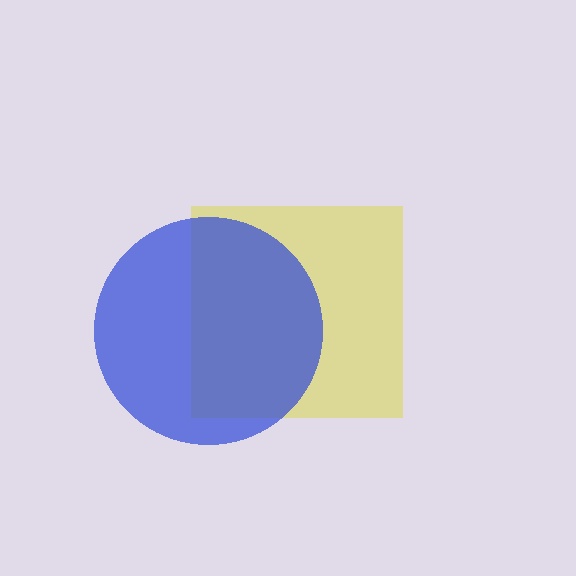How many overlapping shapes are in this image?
There are 2 overlapping shapes in the image.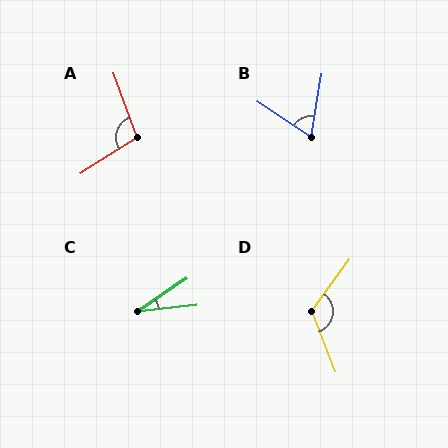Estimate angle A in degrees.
Approximately 102 degrees.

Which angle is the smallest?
C, at approximately 28 degrees.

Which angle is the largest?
D, at approximately 123 degrees.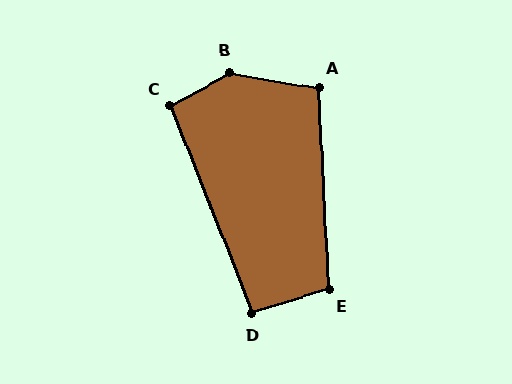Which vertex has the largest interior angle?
B, at approximately 142 degrees.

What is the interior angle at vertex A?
Approximately 102 degrees (obtuse).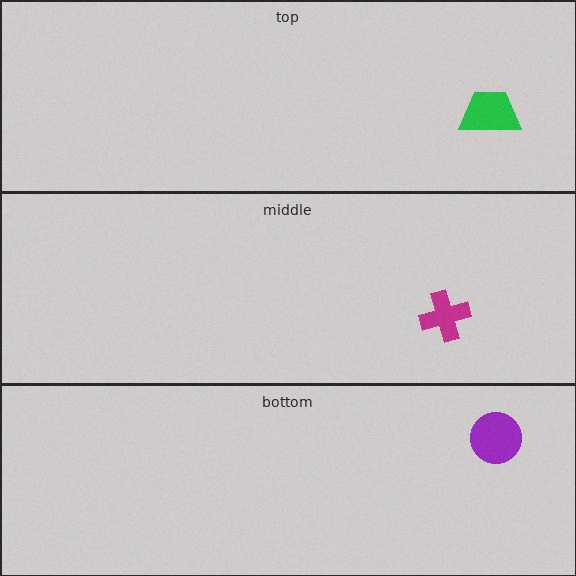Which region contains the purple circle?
The bottom region.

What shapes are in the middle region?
The magenta cross.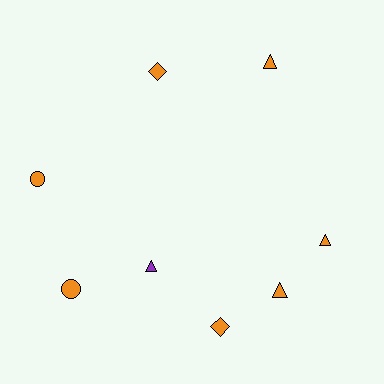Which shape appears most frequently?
Triangle, with 4 objects.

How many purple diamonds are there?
There are no purple diamonds.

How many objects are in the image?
There are 8 objects.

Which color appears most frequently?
Orange, with 7 objects.